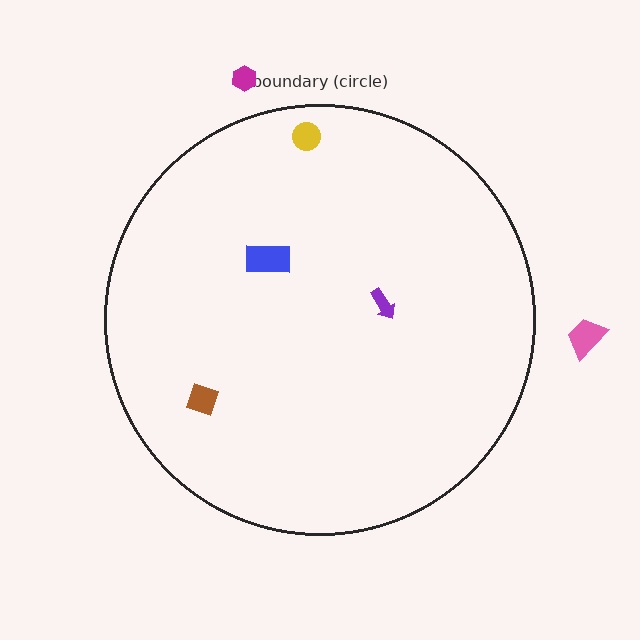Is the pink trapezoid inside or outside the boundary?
Outside.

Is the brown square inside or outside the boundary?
Inside.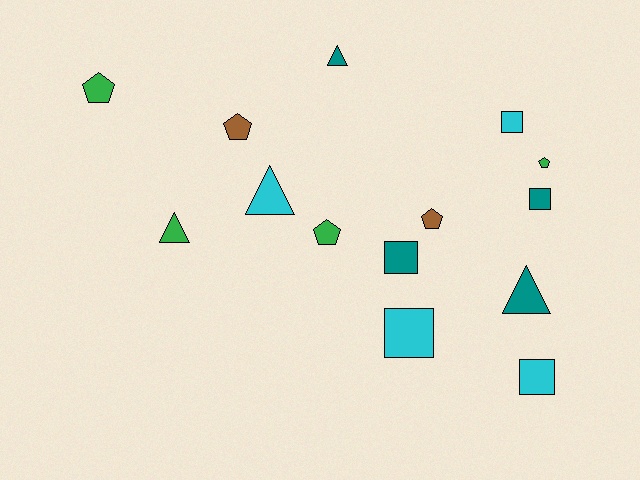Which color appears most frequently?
Teal, with 4 objects.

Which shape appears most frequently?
Square, with 5 objects.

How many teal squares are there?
There are 2 teal squares.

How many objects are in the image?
There are 14 objects.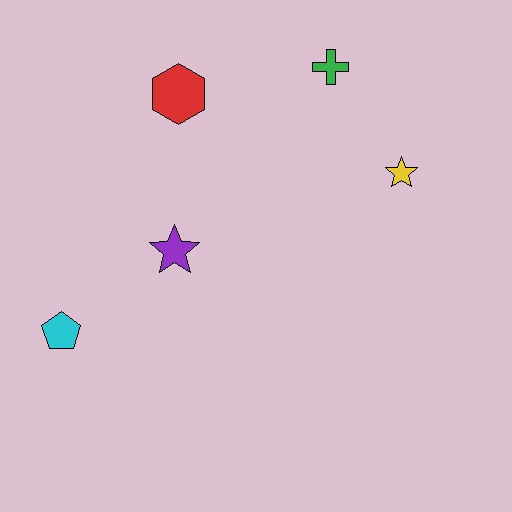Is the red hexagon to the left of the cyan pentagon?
No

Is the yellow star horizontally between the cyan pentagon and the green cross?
No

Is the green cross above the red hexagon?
Yes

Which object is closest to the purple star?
The cyan pentagon is closest to the purple star.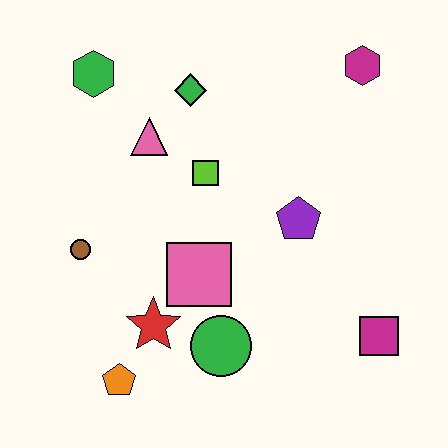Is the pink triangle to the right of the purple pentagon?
No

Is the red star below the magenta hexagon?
Yes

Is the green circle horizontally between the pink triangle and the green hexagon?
No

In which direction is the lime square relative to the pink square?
The lime square is above the pink square.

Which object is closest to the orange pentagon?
The red star is closest to the orange pentagon.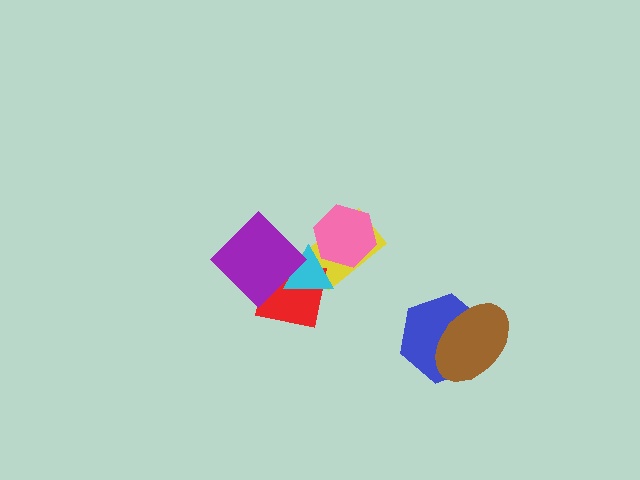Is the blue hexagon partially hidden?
Yes, it is partially covered by another shape.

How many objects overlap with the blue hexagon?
1 object overlaps with the blue hexagon.